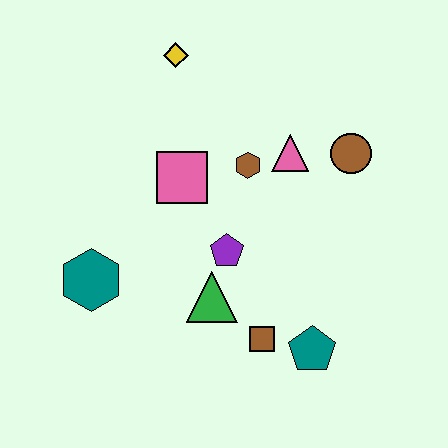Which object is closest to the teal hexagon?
The green triangle is closest to the teal hexagon.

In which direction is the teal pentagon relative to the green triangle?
The teal pentagon is to the right of the green triangle.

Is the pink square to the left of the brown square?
Yes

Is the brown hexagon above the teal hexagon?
Yes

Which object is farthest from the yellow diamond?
The teal pentagon is farthest from the yellow diamond.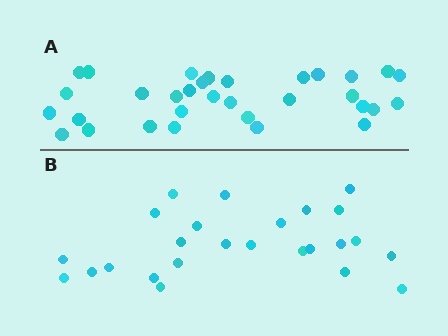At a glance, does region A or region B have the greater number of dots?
Region A (the top region) has more dots.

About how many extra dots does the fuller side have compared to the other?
Region A has roughly 8 or so more dots than region B.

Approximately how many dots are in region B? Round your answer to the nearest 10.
About 20 dots. (The exact count is 25, which rounds to 20.)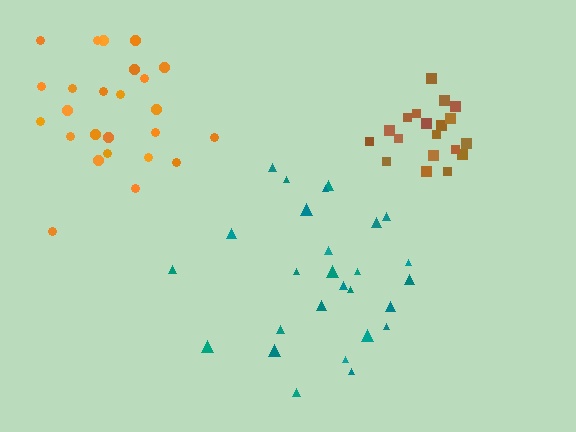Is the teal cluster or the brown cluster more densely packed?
Brown.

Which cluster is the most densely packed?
Brown.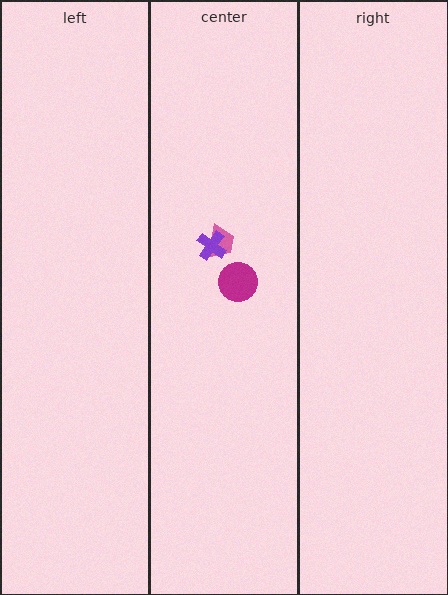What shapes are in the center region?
The pink trapezoid, the purple cross, the magenta circle.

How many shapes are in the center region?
3.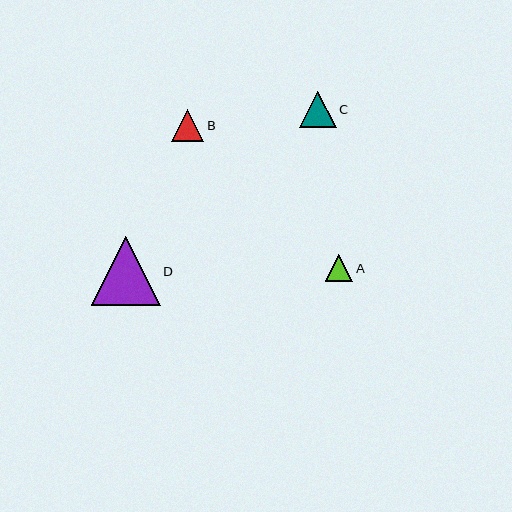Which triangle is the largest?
Triangle D is the largest with a size of approximately 69 pixels.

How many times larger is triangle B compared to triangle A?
Triangle B is approximately 1.2 times the size of triangle A.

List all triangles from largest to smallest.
From largest to smallest: D, C, B, A.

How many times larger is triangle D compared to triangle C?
Triangle D is approximately 1.9 times the size of triangle C.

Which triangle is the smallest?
Triangle A is the smallest with a size of approximately 27 pixels.